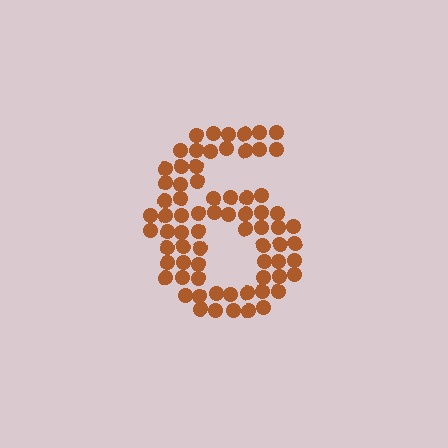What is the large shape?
The large shape is the digit 6.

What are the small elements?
The small elements are circles.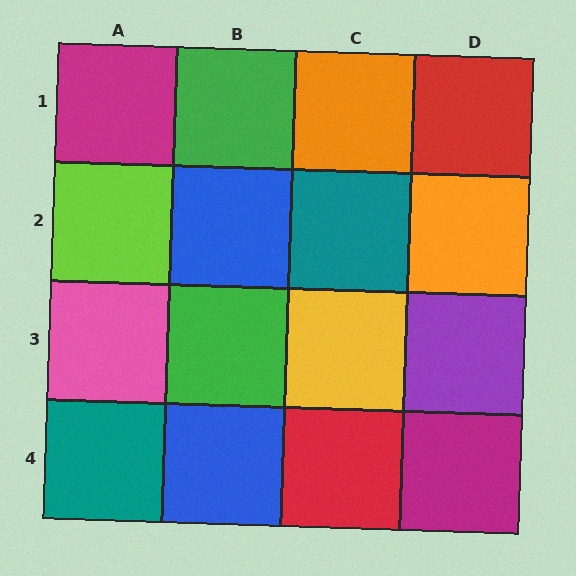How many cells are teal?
2 cells are teal.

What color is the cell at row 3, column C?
Yellow.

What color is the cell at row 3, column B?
Green.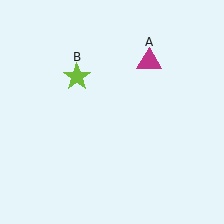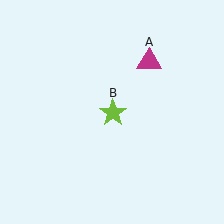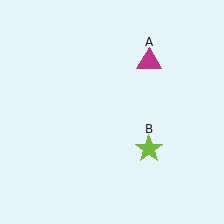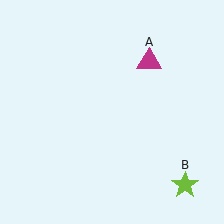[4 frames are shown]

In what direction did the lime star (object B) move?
The lime star (object B) moved down and to the right.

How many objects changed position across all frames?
1 object changed position: lime star (object B).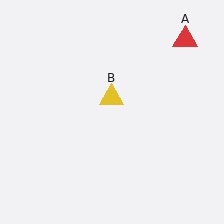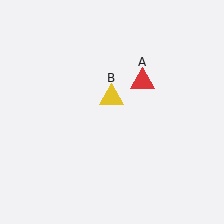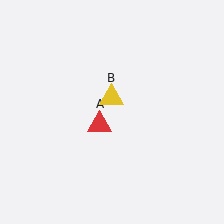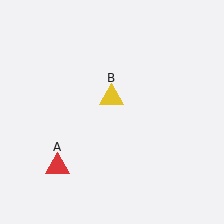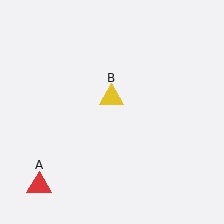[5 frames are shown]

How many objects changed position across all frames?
1 object changed position: red triangle (object A).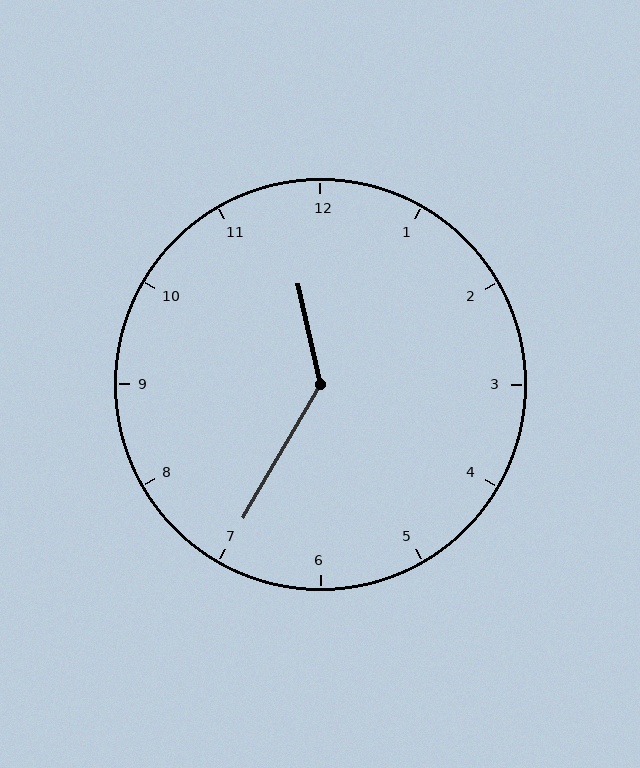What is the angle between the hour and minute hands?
Approximately 138 degrees.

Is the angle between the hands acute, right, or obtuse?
It is obtuse.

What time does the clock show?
11:35.